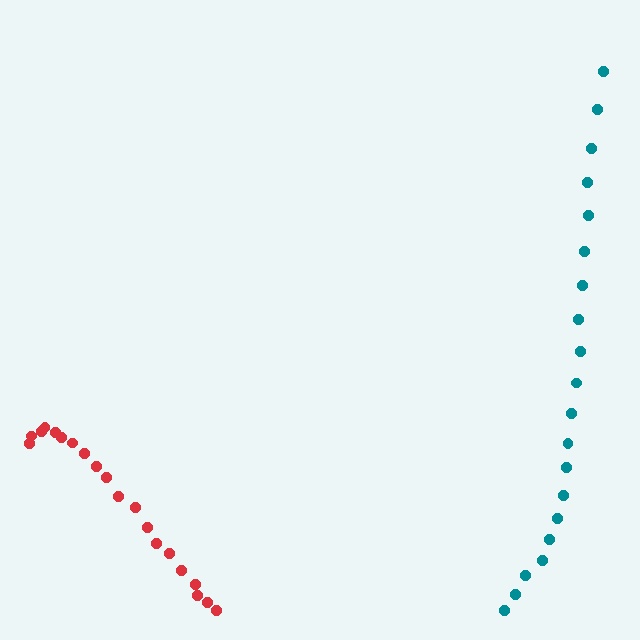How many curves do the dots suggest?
There are 2 distinct paths.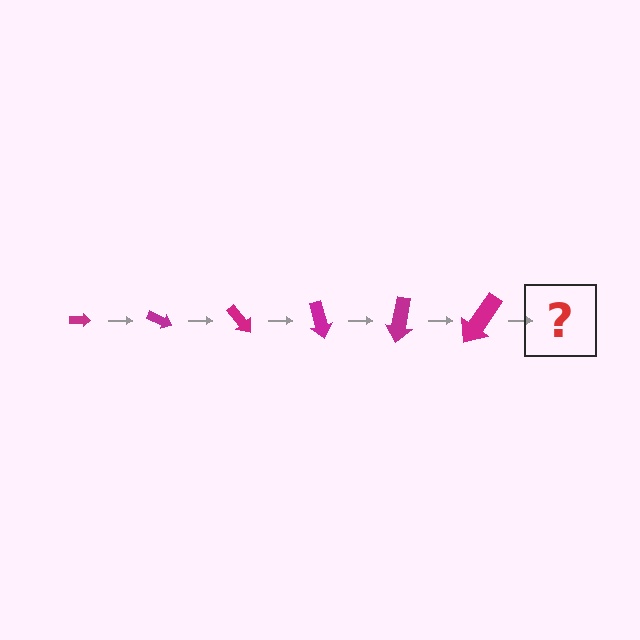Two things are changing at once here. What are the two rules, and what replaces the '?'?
The two rules are that the arrow grows larger each step and it rotates 25 degrees each step. The '?' should be an arrow, larger than the previous one and rotated 150 degrees from the start.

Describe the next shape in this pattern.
It should be an arrow, larger than the previous one and rotated 150 degrees from the start.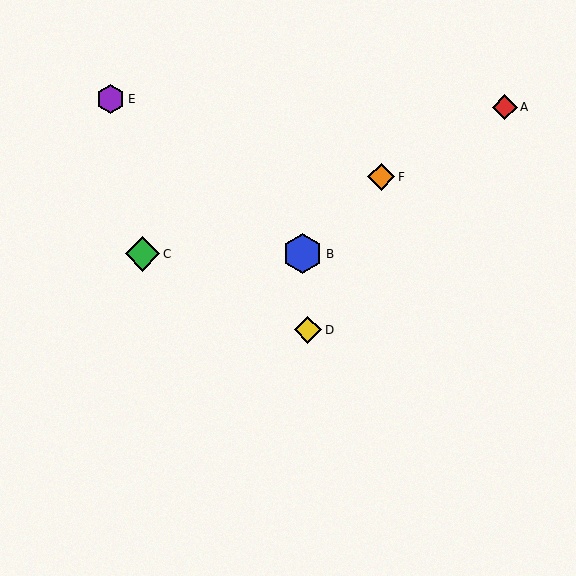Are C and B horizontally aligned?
Yes, both are at y≈254.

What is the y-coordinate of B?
Object B is at y≈254.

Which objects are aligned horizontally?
Objects B, C are aligned horizontally.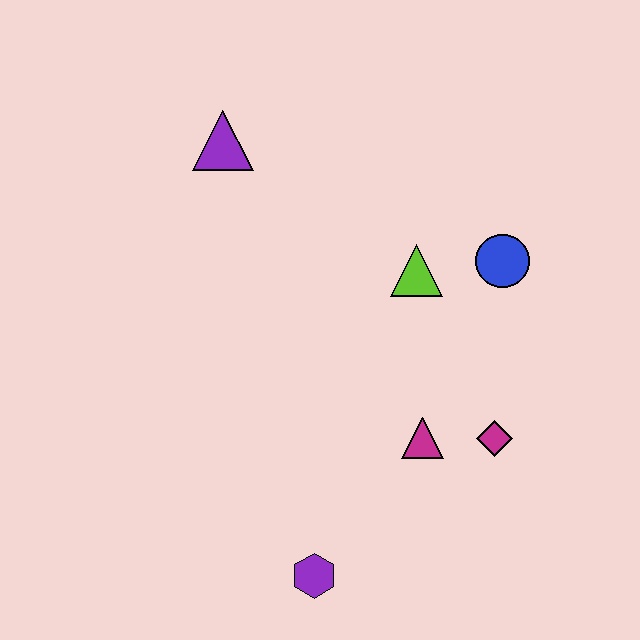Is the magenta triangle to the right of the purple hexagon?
Yes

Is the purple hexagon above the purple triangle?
No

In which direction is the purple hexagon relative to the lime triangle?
The purple hexagon is below the lime triangle.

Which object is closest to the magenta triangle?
The magenta diamond is closest to the magenta triangle.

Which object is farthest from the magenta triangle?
The purple triangle is farthest from the magenta triangle.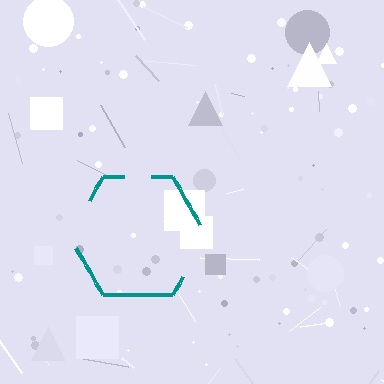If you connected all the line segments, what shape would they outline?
They would outline a hexagon.